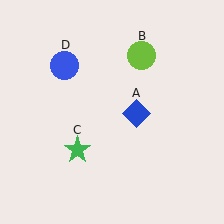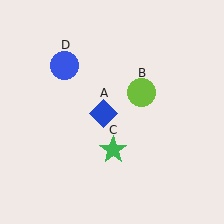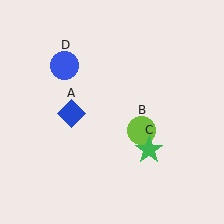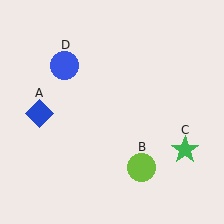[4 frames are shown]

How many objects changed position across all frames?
3 objects changed position: blue diamond (object A), lime circle (object B), green star (object C).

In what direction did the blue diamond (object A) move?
The blue diamond (object A) moved left.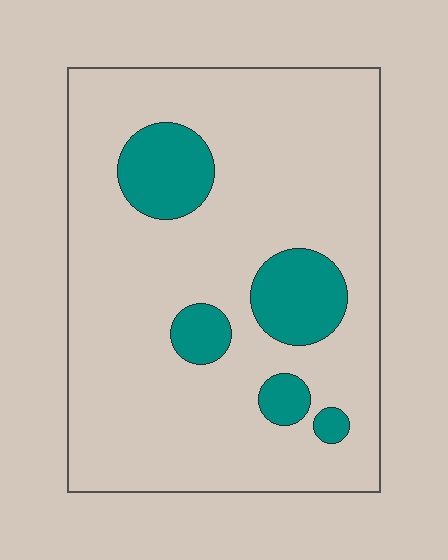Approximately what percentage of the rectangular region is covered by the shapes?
Approximately 15%.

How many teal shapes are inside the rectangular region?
5.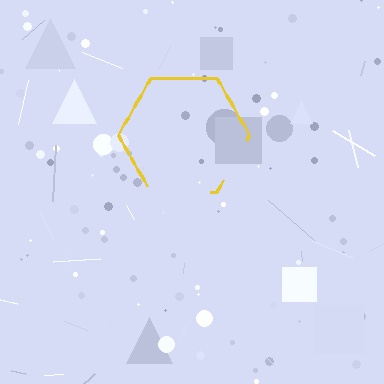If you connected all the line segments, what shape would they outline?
They would outline a hexagon.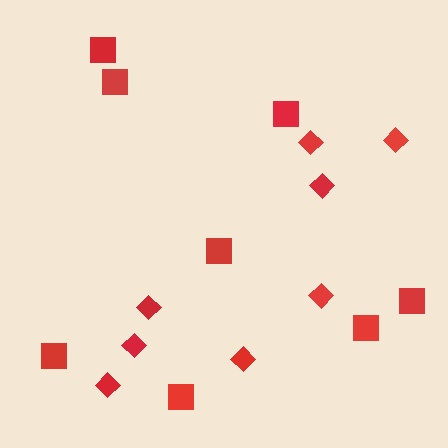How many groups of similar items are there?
There are 2 groups: one group of squares (8) and one group of diamonds (8).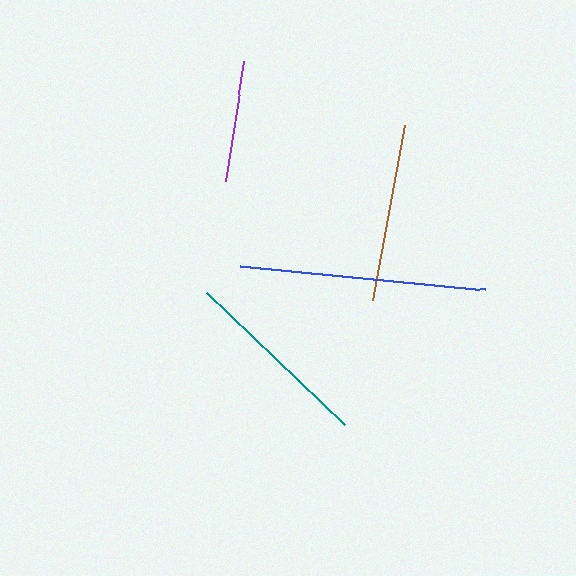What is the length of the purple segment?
The purple segment is approximately 121 pixels long.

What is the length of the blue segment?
The blue segment is approximately 245 pixels long.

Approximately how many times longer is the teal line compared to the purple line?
The teal line is approximately 1.6 times the length of the purple line.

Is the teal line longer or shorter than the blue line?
The blue line is longer than the teal line.